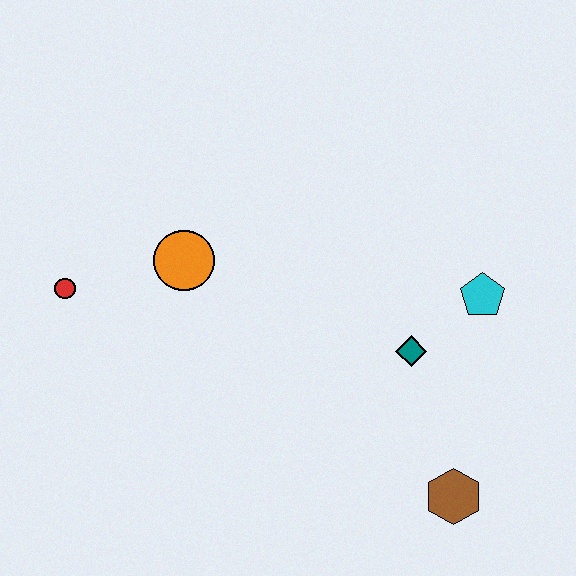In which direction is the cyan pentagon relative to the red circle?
The cyan pentagon is to the right of the red circle.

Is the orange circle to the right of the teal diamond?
No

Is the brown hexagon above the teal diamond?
No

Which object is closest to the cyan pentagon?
The teal diamond is closest to the cyan pentagon.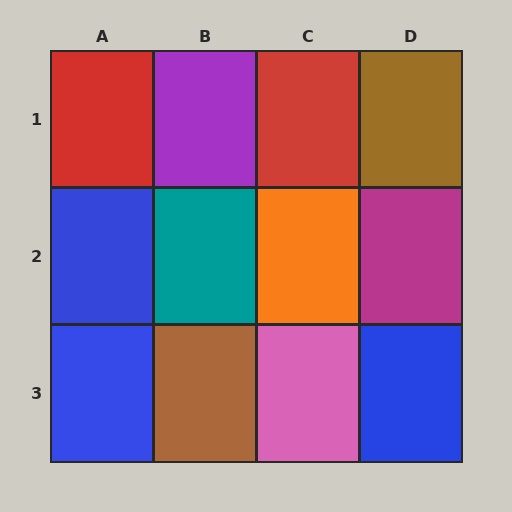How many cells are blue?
3 cells are blue.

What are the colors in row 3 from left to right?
Blue, brown, pink, blue.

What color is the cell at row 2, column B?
Teal.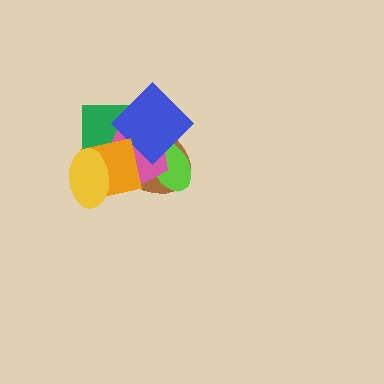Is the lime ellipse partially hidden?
Yes, it is partially covered by another shape.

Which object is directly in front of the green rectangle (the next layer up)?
The lime ellipse is directly in front of the green rectangle.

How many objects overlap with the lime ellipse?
4 objects overlap with the lime ellipse.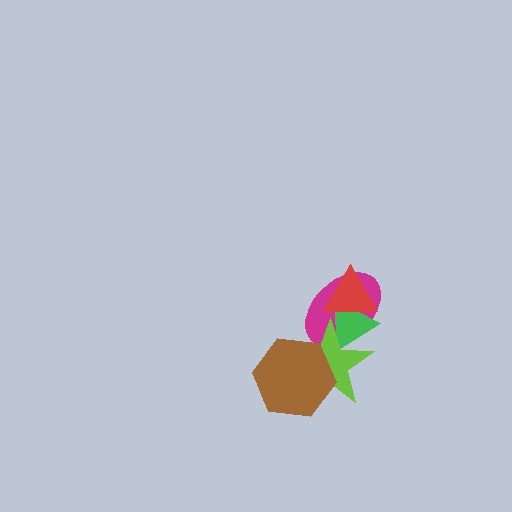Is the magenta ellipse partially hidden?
Yes, it is partially covered by another shape.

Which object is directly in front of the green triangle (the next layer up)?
The lime star is directly in front of the green triangle.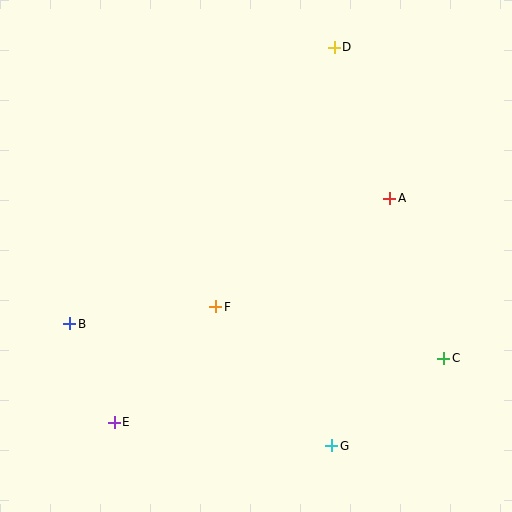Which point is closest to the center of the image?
Point F at (215, 307) is closest to the center.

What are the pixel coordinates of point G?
Point G is at (332, 446).